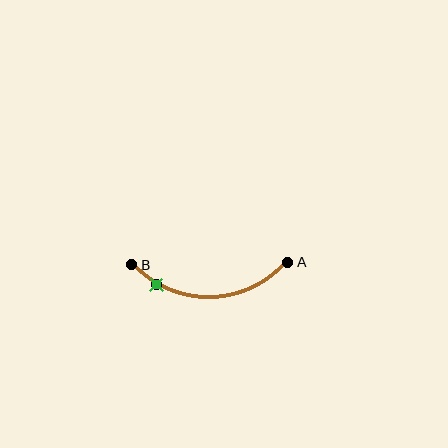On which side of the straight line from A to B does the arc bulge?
The arc bulges below the straight line connecting A and B.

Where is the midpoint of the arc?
The arc midpoint is the point on the curve farthest from the straight line joining A and B. It sits below that line.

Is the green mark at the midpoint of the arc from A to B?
No. The green mark lies on the arc but is closer to endpoint B. The arc midpoint would be at the point on the curve equidistant along the arc from both A and B.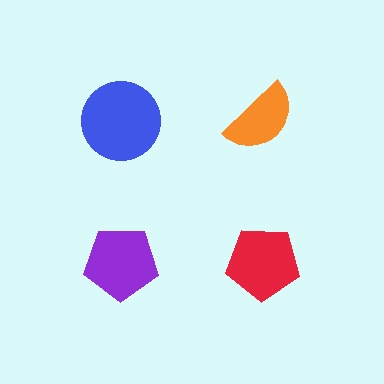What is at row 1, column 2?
An orange semicircle.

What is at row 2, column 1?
A purple pentagon.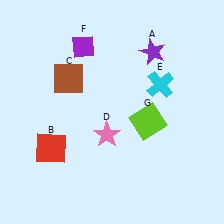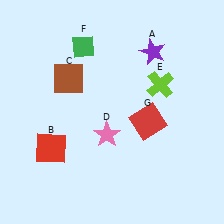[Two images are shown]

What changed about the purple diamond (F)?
In Image 1, F is purple. In Image 2, it changed to green.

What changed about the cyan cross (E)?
In Image 1, E is cyan. In Image 2, it changed to lime.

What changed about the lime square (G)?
In Image 1, G is lime. In Image 2, it changed to red.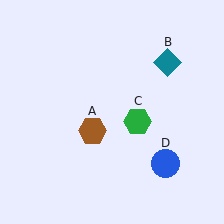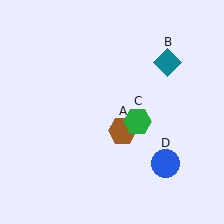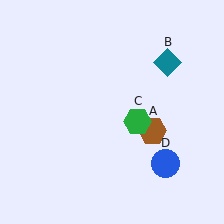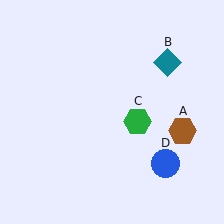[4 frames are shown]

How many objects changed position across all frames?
1 object changed position: brown hexagon (object A).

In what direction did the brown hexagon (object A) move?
The brown hexagon (object A) moved right.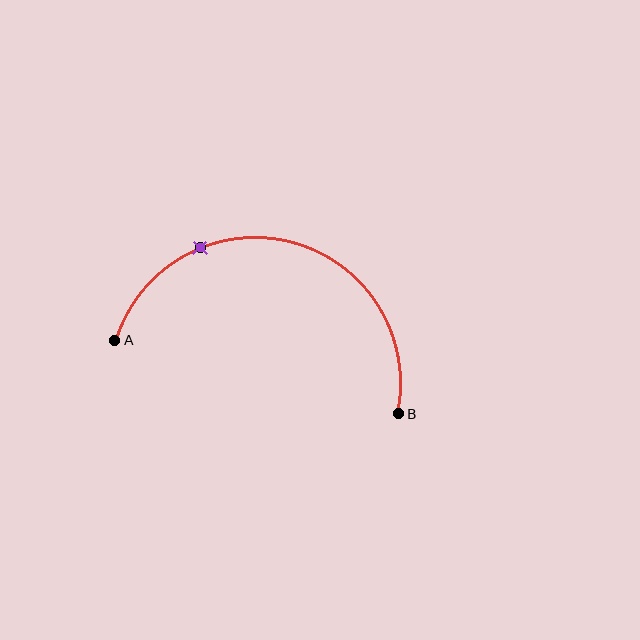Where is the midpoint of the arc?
The arc midpoint is the point on the curve farthest from the straight line joining A and B. It sits above that line.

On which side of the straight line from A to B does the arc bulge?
The arc bulges above the straight line connecting A and B.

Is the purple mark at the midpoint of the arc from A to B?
No. The purple mark lies on the arc but is closer to endpoint A. The arc midpoint would be at the point on the curve equidistant along the arc from both A and B.